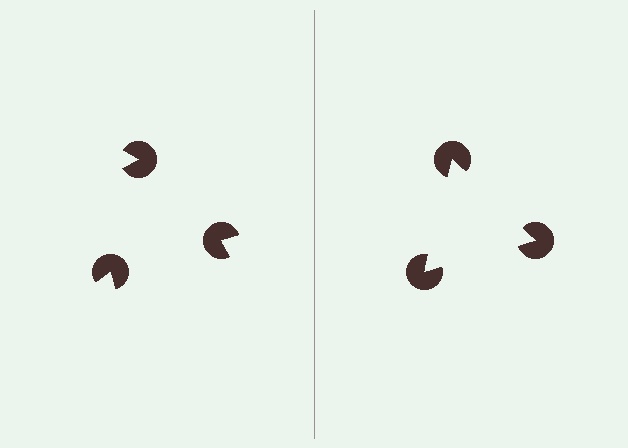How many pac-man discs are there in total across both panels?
6 — 3 on each side.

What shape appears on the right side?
An illusory triangle.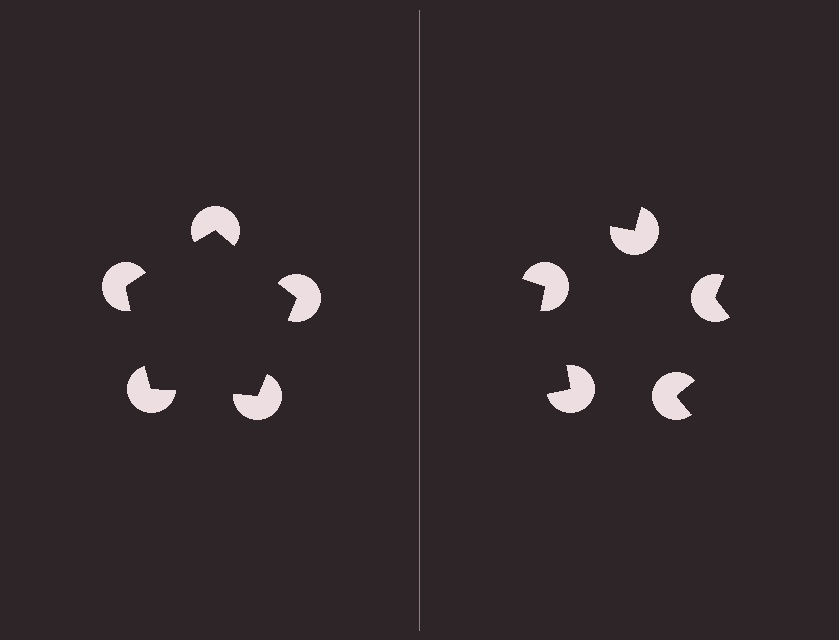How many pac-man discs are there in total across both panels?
10 — 5 on each side.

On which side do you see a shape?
An illusory pentagon appears on the left side. On the right side the wedge cuts are rotated, so no coherent shape forms.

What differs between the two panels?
The pac-man discs are positioned identically on both sides; only the wedge orientations differ. On the left they align to a pentagon; on the right they are misaligned.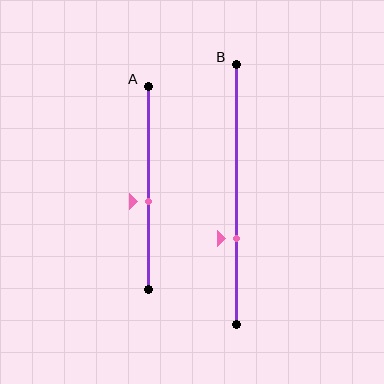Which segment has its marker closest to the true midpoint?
Segment A has its marker closest to the true midpoint.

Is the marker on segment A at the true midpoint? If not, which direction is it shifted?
No, the marker on segment A is shifted downward by about 7% of the segment length.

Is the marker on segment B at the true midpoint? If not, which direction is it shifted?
No, the marker on segment B is shifted downward by about 17% of the segment length.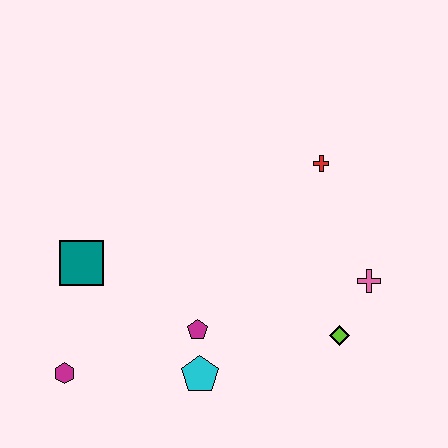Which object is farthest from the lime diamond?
The magenta hexagon is farthest from the lime diamond.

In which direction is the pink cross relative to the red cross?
The pink cross is below the red cross.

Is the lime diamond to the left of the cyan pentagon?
No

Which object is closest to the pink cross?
The lime diamond is closest to the pink cross.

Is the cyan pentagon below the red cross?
Yes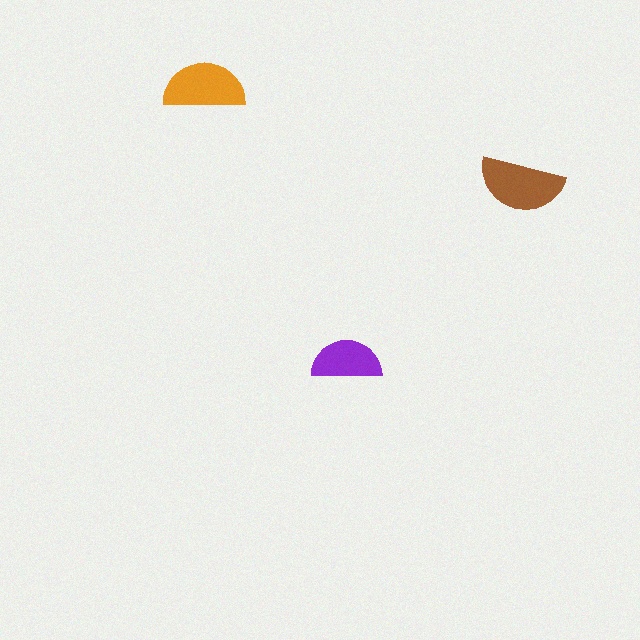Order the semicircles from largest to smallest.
the brown one, the orange one, the purple one.